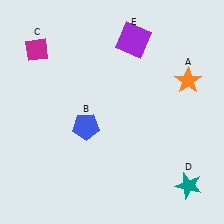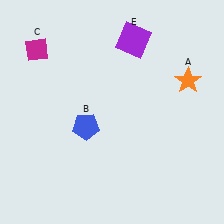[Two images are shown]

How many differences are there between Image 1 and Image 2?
There is 1 difference between the two images.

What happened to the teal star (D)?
The teal star (D) was removed in Image 2. It was in the bottom-right area of Image 1.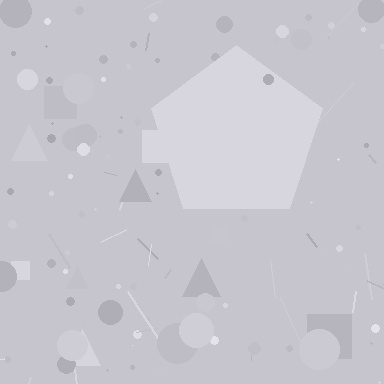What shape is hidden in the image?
A pentagon is hidden in the image.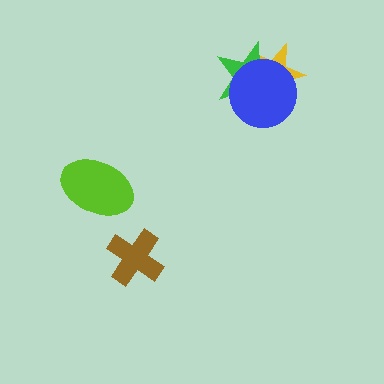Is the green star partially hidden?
Yes, it is partially covered by another shape.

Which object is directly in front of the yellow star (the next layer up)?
The green star is directly in front of the yellow star.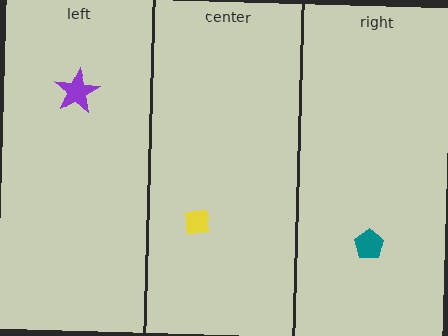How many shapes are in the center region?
1.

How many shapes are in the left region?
1.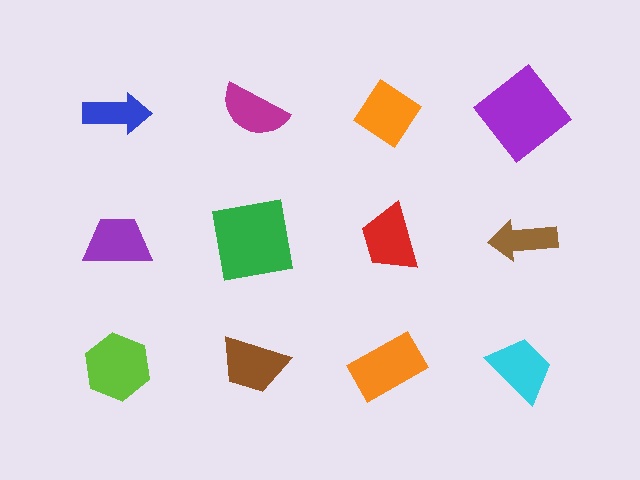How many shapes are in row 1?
4 shapes.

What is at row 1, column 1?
A blue arrow.